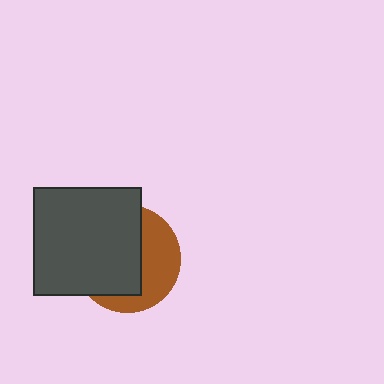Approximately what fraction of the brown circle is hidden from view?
Roughly 59% of the brown circle is hidden behind the dark gray square.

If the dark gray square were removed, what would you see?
You would see the complete brown circle.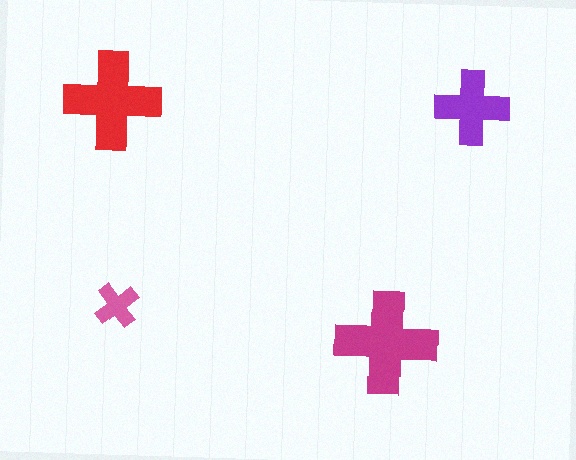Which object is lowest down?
The magenta cross is bottommost.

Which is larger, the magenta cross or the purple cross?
The magenta one.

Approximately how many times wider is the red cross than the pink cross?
About 2 times wider.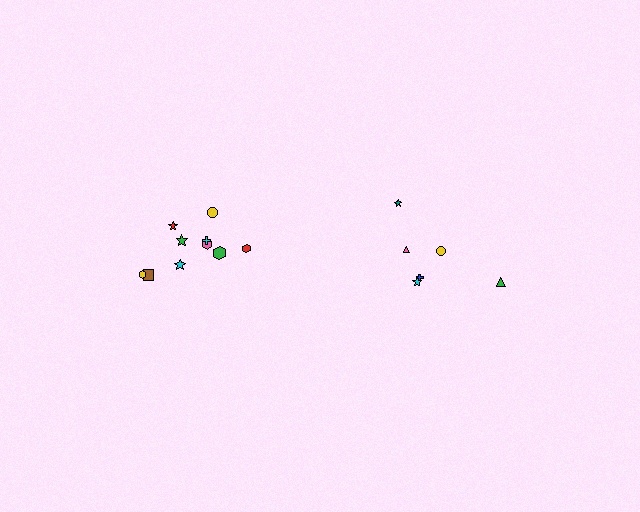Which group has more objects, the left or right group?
The left group.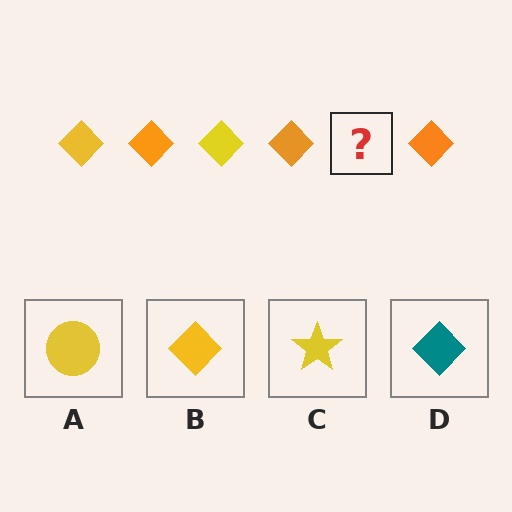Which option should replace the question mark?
Option B.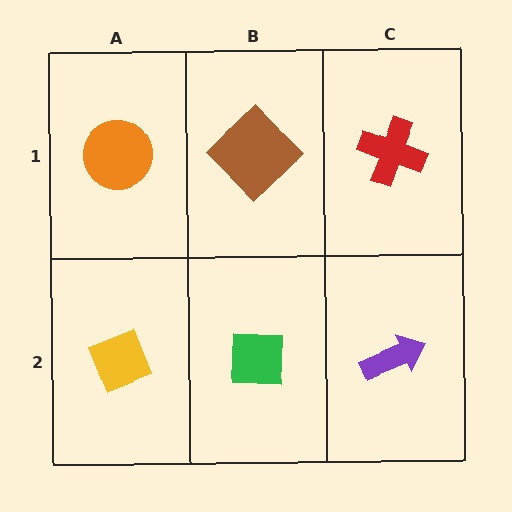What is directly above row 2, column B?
A brown diamond.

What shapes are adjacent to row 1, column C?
A purple arrow (row 2, column C), a brown diamond (row 1, column B).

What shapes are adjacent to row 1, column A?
A yellow diamond (row 2, column A), a brown diamond (row 1, column B).